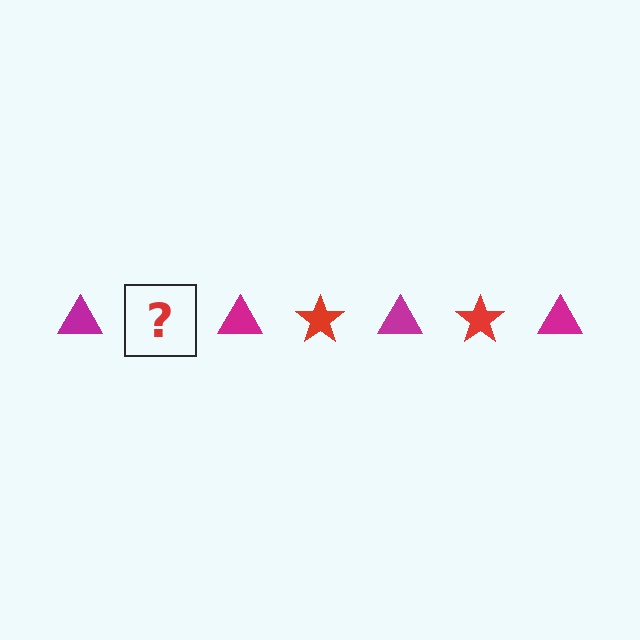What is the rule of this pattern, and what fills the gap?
The rule is that the pattern alternates between magenta triangle and red star. The gap should be filled with a red star.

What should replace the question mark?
The question mark should be replaced with a red star.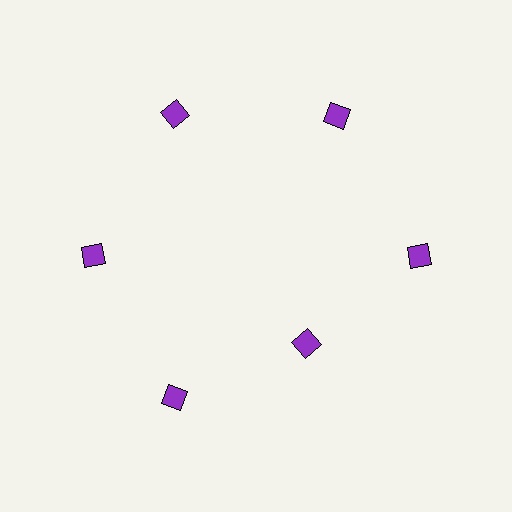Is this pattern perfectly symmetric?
No. The 6 purple diamonds are arranged in a ring, but one element near the 5 o'clock position is pulled inward toward the center, breaking the 6-fold rotational symmetry.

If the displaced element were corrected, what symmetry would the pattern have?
It would have 6-fold rotational symmetry — the pattern would map onto itself every 60 degrees.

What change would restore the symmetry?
The symmetry would be restored by moving it outward, back onto the ring so that all 6 diamonds sit at equal angles and equal distance from the center.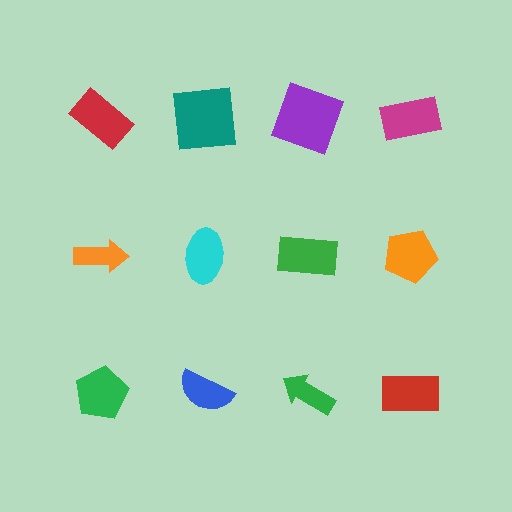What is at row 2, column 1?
An orange arrow.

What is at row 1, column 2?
A teal square.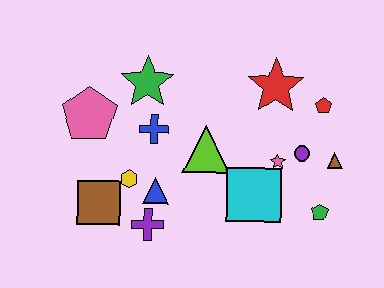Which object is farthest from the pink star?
The pink pentagon is farthest from the pink star.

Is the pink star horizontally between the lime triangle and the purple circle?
Yes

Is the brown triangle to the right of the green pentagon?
Yes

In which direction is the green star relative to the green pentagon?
The green star is to the left of the green pentagon.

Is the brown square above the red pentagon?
No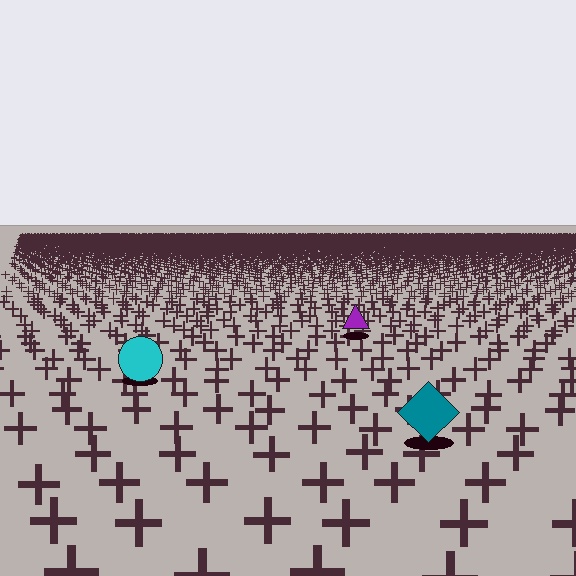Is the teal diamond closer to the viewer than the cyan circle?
Yes. The teal diamond is closer — you can tell from the texture gradient: the ground texture is coarser near it.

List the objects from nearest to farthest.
From nearest to farthest: the teal diamond, the cyan circle, the purple triangle.